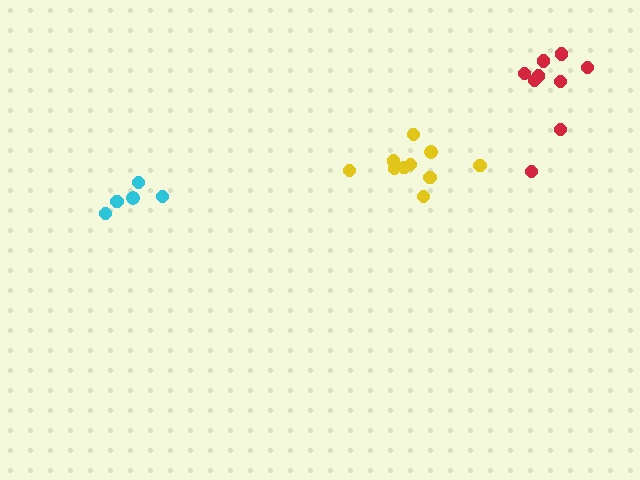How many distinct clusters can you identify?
There are 3 distinct clusters.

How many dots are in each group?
Group 1: 5 dots, Group 2: 9 dots, Group 3: 10 dots (24 total).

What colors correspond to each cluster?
The clusters are colored: cyan, red, yellow.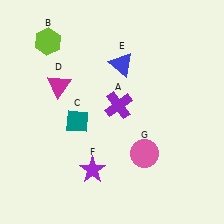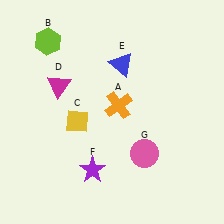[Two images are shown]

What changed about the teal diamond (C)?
In Image 1, C is teal. In Image 2, it changed to yellow.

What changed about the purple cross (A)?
In Image 1, A is purple. In Image 2, it changed to orange.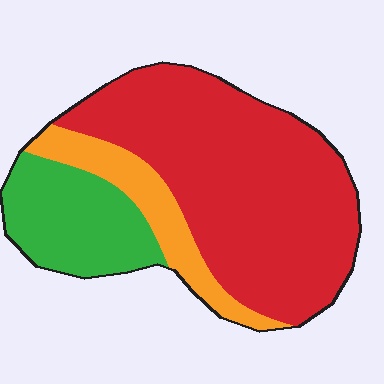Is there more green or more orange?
Green.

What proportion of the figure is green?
Green covers 21% of the figure.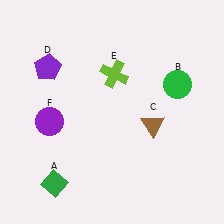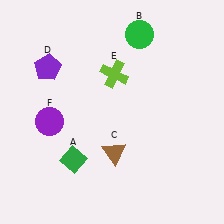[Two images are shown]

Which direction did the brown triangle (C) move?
The brown triangle (C) moved left.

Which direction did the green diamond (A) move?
The green diamond (A) moved up.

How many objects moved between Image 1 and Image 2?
3 objects moved between the two images.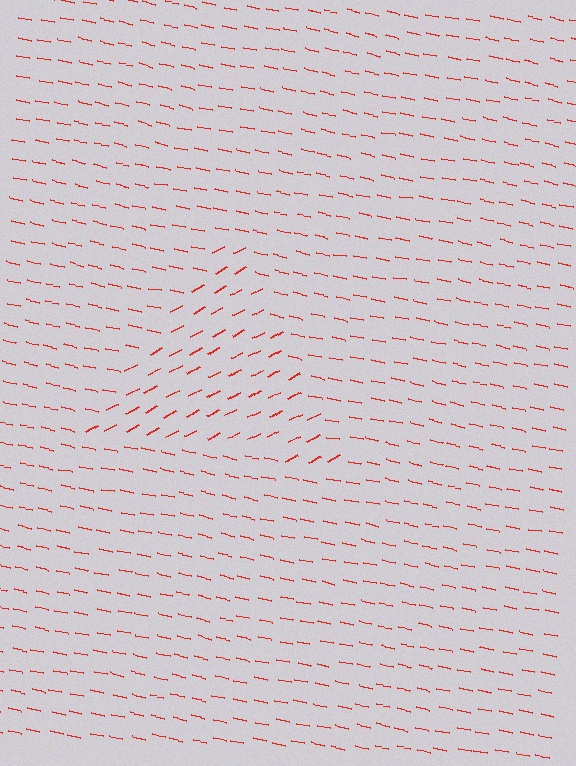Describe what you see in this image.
The image is filled with small red line segments. A triangle region in the image has lines oriented differently from the surrounding lines, creating a visible texture boundary.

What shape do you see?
I see a triangle.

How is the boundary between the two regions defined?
The boundary is defined purely by a change in line orientation (approximately 40 degrees difference). All lines are the same color and thickness.